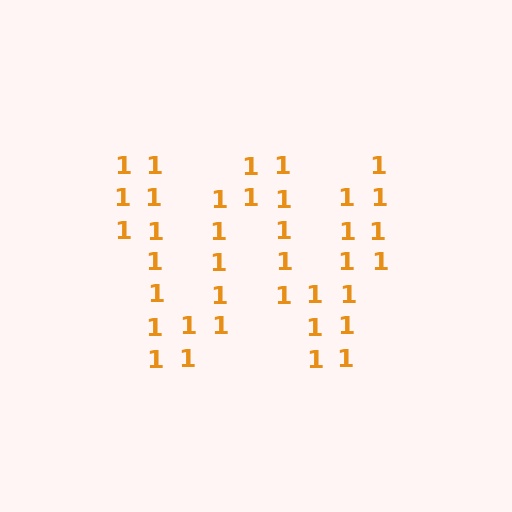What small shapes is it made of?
It is made of small digit 1's.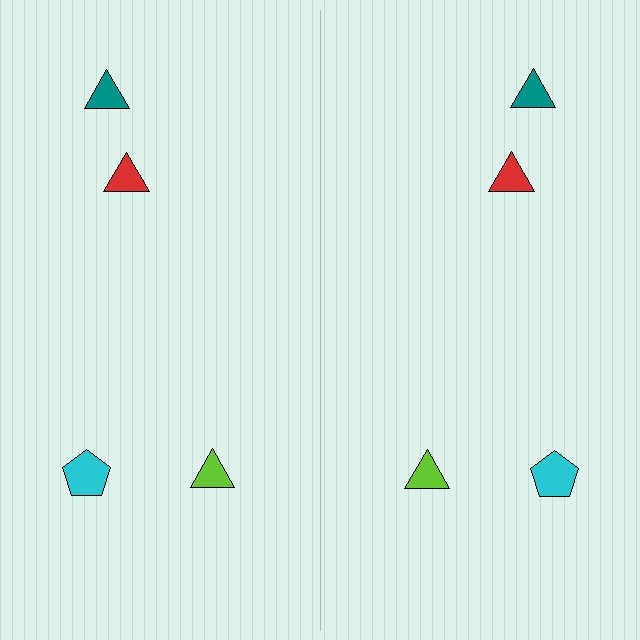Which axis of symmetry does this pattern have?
The pattern has a vertical axis of symmetry running through the center of the image.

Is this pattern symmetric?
Yes, this pattern has bilateral (reflection) symmetry.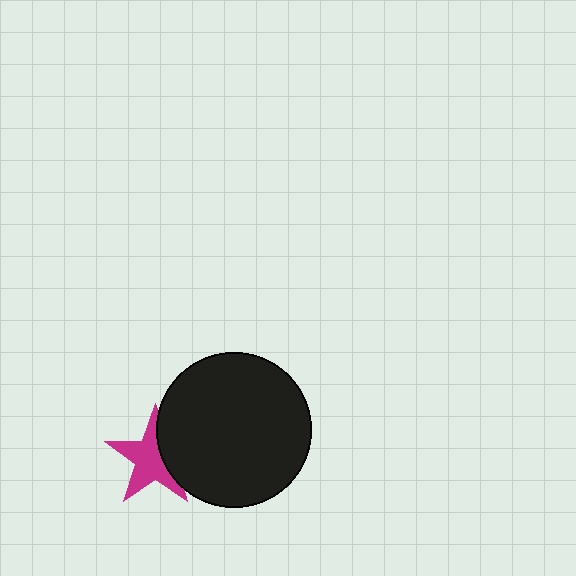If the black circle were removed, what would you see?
You would see the complete magenta star.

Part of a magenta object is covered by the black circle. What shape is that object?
It is a star.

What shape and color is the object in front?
The object in front is a black circle.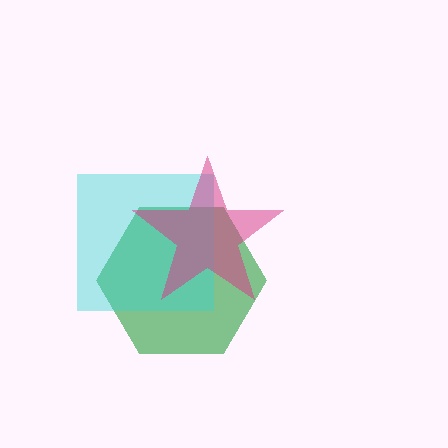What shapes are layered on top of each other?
The layered shapes are: a green hexagon, a cyan square, a magenta star.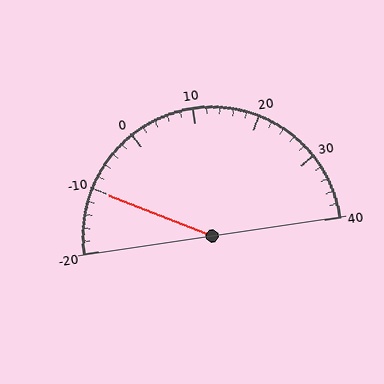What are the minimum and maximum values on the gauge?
The gauge ranges from -20 to 40.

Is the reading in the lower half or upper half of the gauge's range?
The reading is in the lower half of the range (-20 to 40).